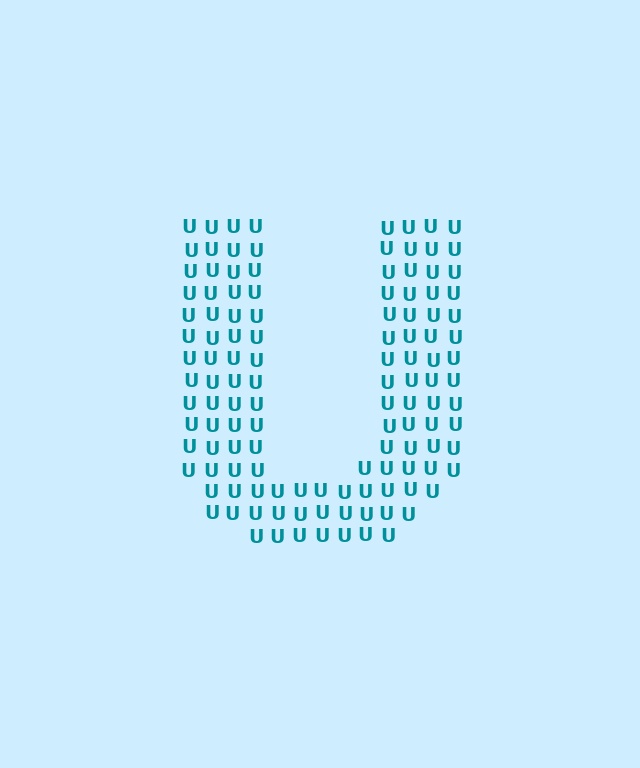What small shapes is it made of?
It is made of small letter U's.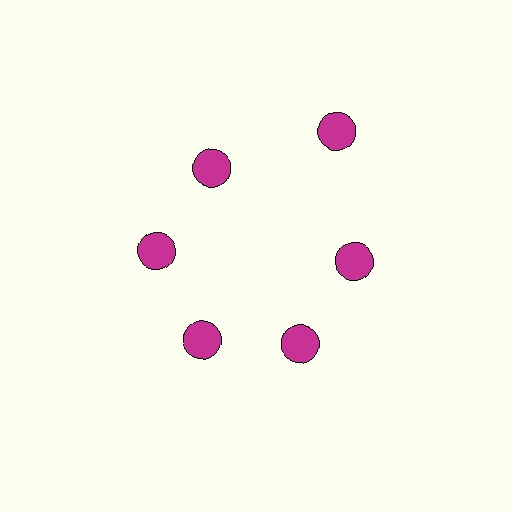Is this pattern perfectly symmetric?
No. The 6 magenta circles are arranged in a ring, but one element near the 1 o'clock position is pushed outward from the center, breaking the 6-fold rotational symmetry.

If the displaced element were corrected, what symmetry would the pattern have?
It would have 6-fold rotational symmetry — the pattern would map onto itself every 60 degrees.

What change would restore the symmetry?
The symmetry would be restored by moving it inward, back onto the ring so that all 6 circles sit at equal angles and equal distance from the center.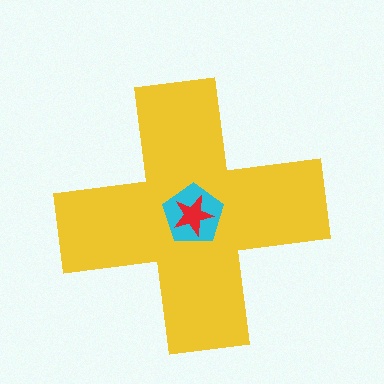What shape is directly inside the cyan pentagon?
The red star.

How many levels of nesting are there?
3.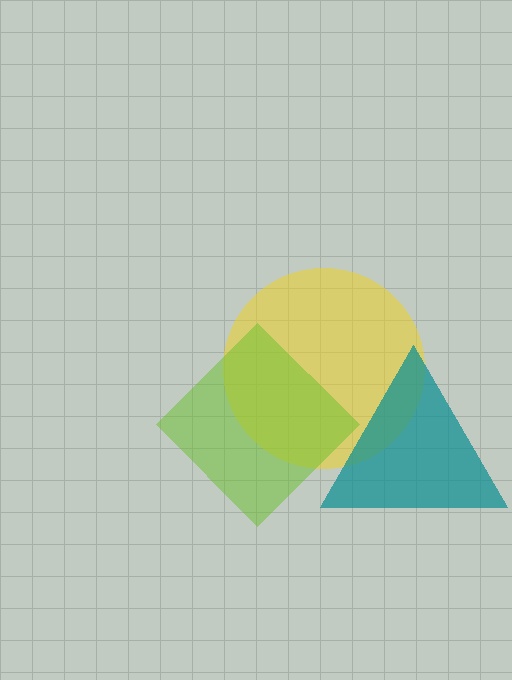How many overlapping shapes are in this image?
There are 3 overlapping shapes in the image.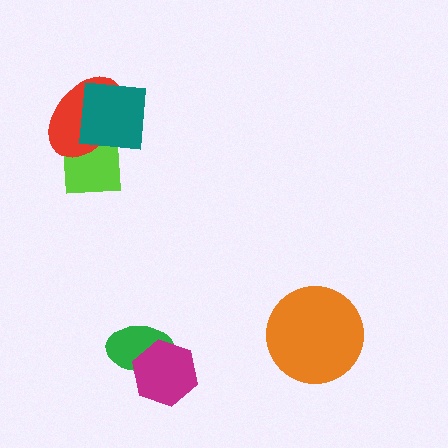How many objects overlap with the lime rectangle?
2 objects overlap with the lime rectangle.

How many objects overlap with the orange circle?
0 objects overlap with the orange circle.